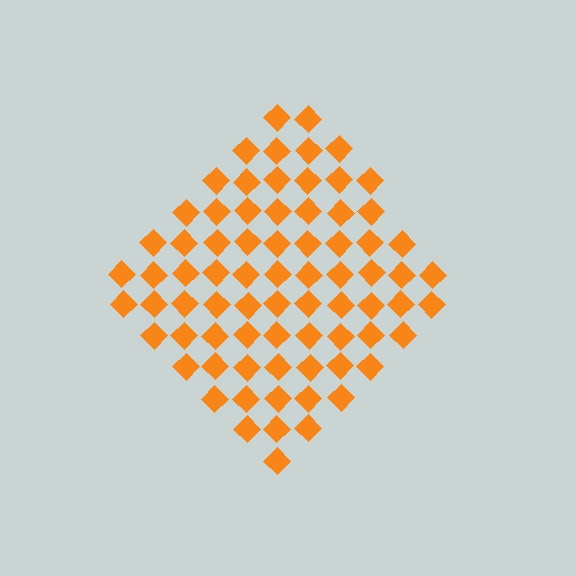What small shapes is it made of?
It is made of small diamonds.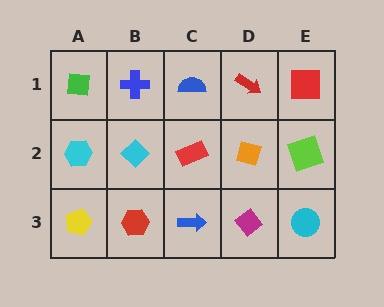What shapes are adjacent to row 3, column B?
A cyan diamond (row 2, column B), a yellow pentagon (row 3, column A), a blue arrow (row 3, column C).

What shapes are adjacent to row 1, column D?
An orange diamond (row 2, column D), a blue semicircle (row 1, column C), a red square (row 1, column E).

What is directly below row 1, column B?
A cyan diamond.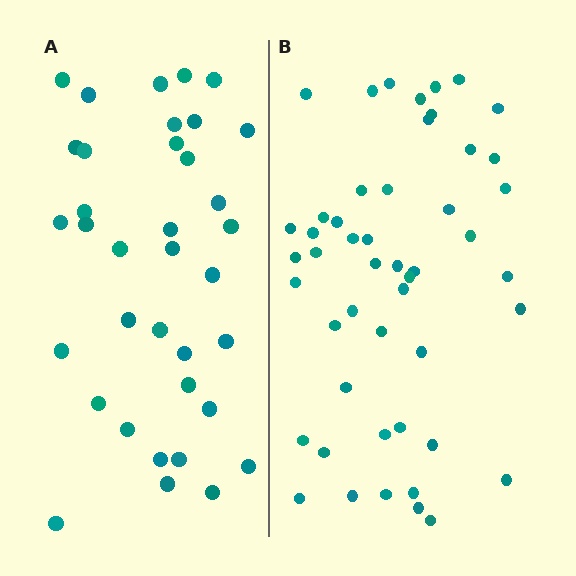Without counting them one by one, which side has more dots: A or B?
Region B (the right region) has more dots.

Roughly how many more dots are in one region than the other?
Region B has approximately 15 more dots than region A.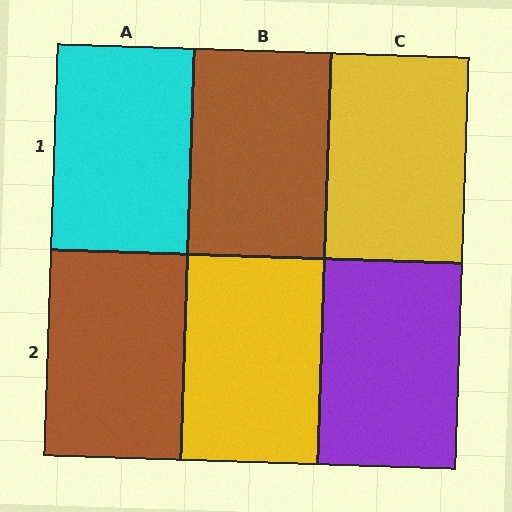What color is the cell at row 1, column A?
Cyan.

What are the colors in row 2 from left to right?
Brown, yellow, purple.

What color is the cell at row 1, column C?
Yellow.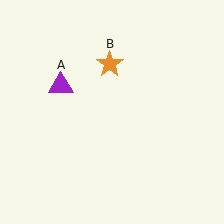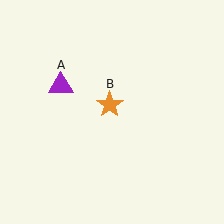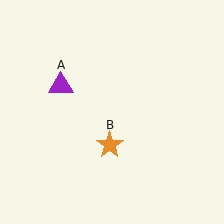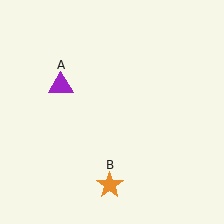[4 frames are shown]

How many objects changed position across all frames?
1 object changed position: orange star (object B).